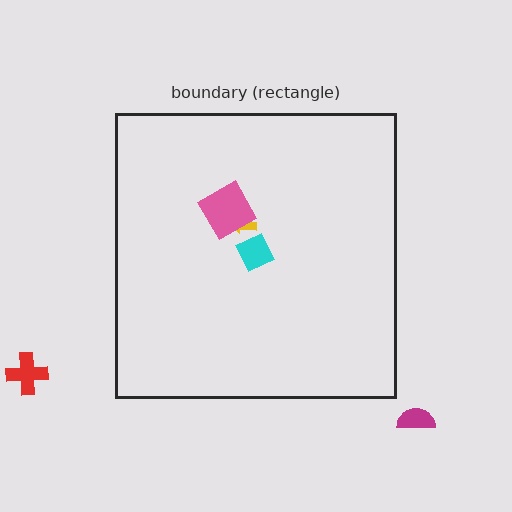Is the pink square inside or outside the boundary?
Inside.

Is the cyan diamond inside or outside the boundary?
Inside.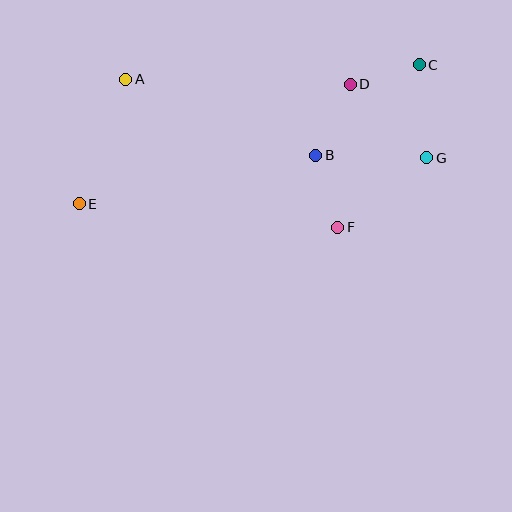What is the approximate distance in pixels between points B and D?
The distance between B and D is approximately 79 pixels.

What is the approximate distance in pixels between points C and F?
The distance between C and F is approximately 182 pixels.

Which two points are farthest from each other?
Points C and E are farthest from each other.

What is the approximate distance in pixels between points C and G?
The distance between C and G is approximately 94 pixels.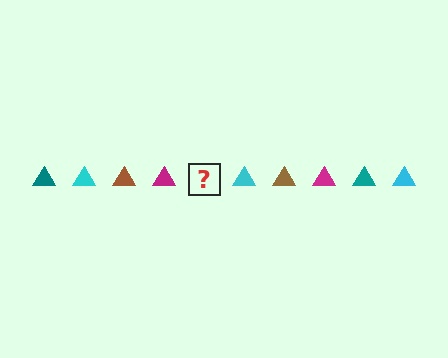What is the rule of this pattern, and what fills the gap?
The rule is that the pattern cycles through teal, cyan, brown, magenta triangles. The gap should be filled with a teal triangle.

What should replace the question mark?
The question mark should be replaced with a teal triangle.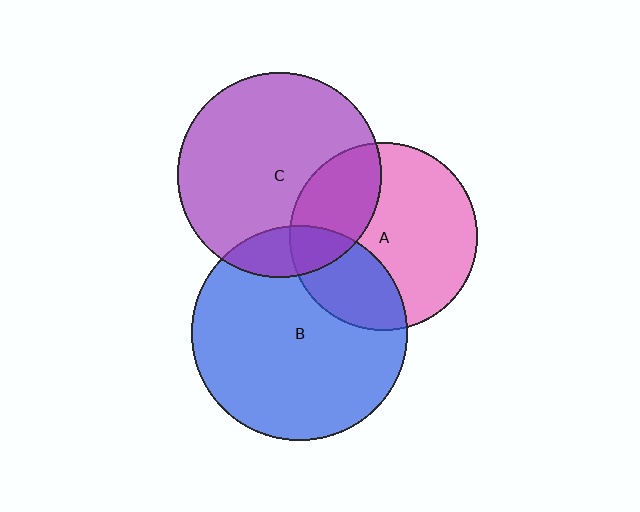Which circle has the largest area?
Circle B (blue).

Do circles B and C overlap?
Yes.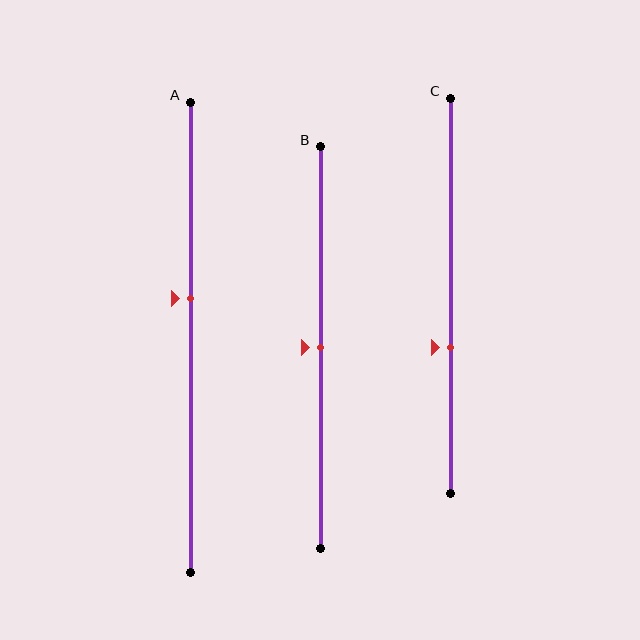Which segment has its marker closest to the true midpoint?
Segment B has its marker closest to the true midpoint.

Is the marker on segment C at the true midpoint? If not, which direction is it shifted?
No, the marker on segment C is shifted downward by about 13% of the segment length.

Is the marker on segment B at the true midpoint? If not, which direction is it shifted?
Yes, the marker on segment B is at the true midpoint.